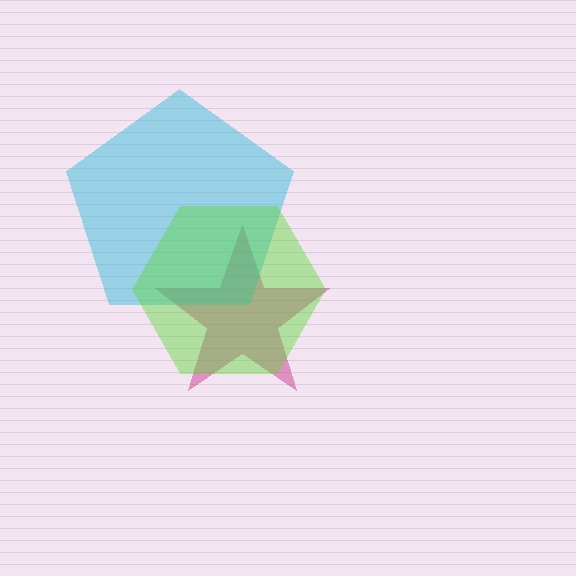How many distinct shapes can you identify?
There are 3 distinct shapes: a magenta star, a cyan pentagon, a lime hexagon.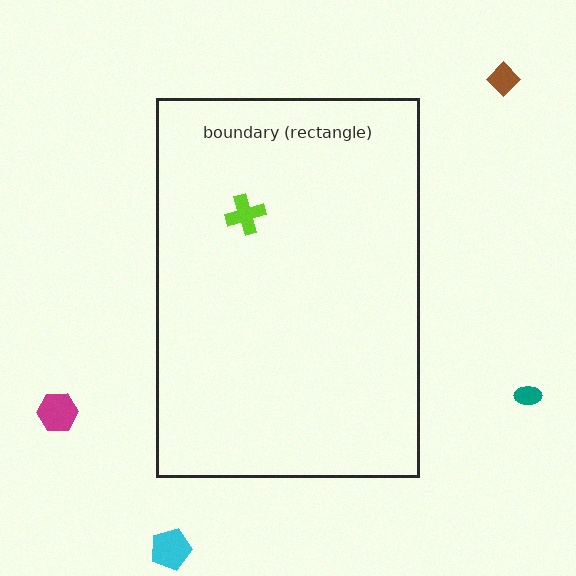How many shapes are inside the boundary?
1 inside, 4 outside.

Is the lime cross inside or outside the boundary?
Inside.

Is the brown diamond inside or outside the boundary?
Outside.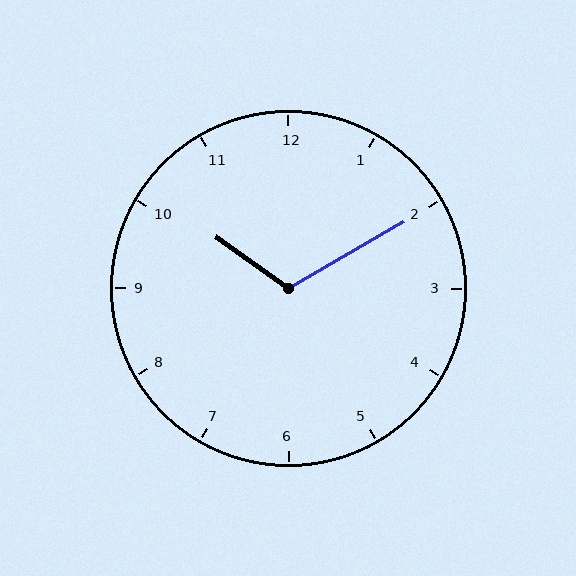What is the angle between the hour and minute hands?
Approximately 115 degrees.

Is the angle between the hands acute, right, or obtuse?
It is obtuse.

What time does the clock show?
10:10.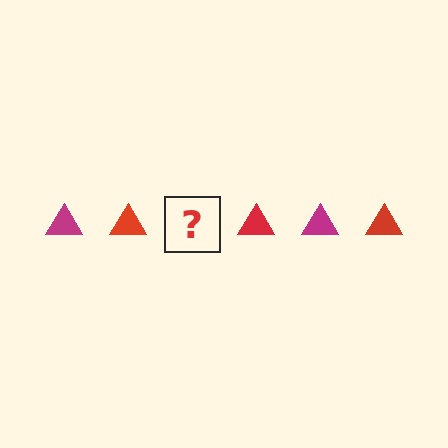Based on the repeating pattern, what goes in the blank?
The blank should be a magenta triangle.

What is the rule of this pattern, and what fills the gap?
The rule is that the pattern cycles through magenta, red triangles. The gap should be filled with a magenta triangle.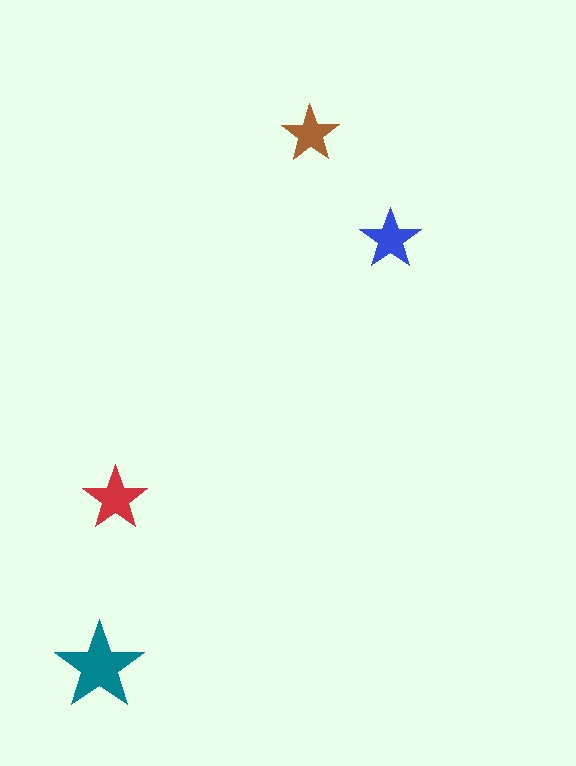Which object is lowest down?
The teal star is bottommost.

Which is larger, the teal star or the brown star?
The teal one.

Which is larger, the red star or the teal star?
The teal one.